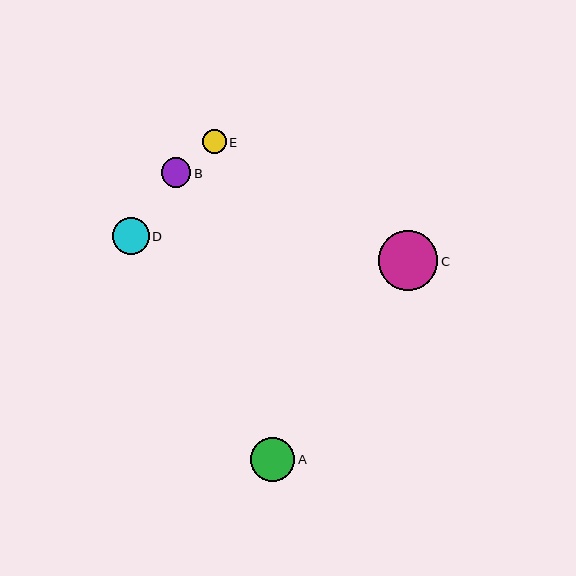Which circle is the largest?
Circle C is the largest with a size of approximately 60 pixels.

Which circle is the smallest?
Circle E is the smallest with a size of approximately 24 pixels.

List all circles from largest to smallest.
From largest to smallest: C, A, D, B, E.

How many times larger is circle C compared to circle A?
Circle C is approximately 1.4 times the size of circle A.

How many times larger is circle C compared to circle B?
Circle C is approximately 2.0 times the size of circle B.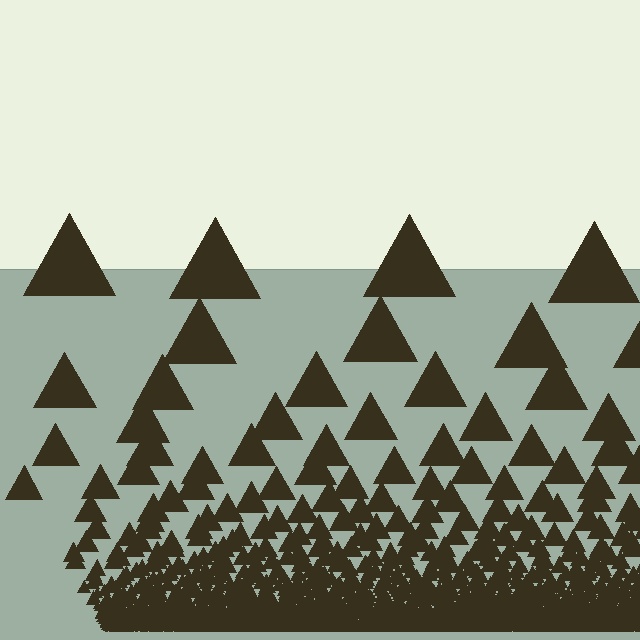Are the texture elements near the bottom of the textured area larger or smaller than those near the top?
Smaller. The gradient is inverted — elements near the bottom are smaller and denser.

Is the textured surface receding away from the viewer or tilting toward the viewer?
The surface appears to tilt toward the viewer. Texture elements get larger and sparser toward the top.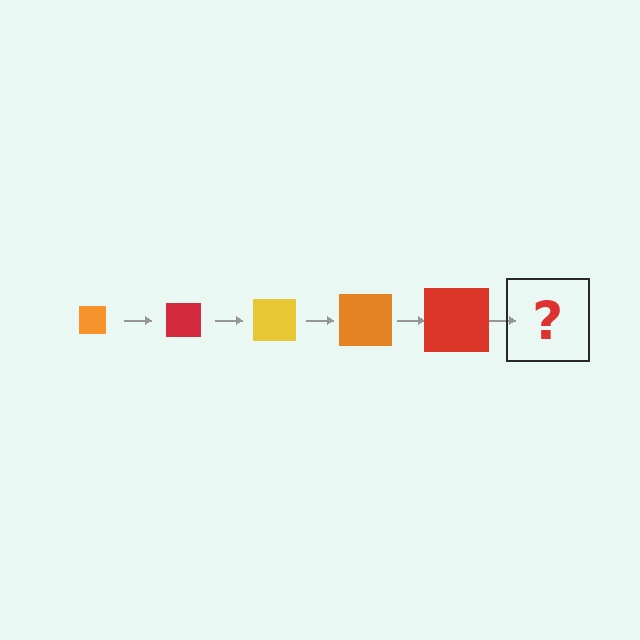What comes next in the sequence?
The next element should be a yellow square, larger than the previous one.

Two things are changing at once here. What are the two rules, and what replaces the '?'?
The two rules are that the square grows larger each step and the color cycles through orange, red, and yellow. The '?' should be a yellow square, larger than the previous one.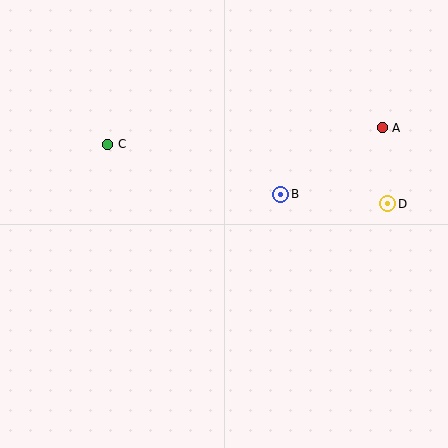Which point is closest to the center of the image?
Point B at (281, 194) is closest to the center.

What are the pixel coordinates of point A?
Point A is at (382, 128).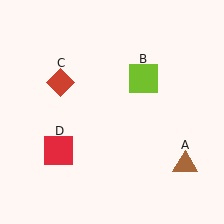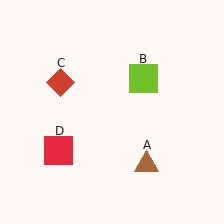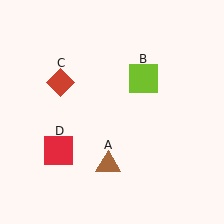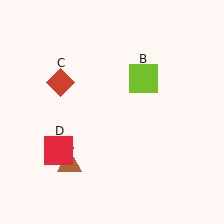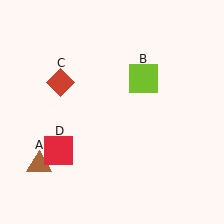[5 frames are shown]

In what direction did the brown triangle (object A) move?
The brown triangle (object A) moved left.